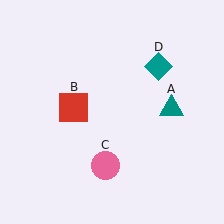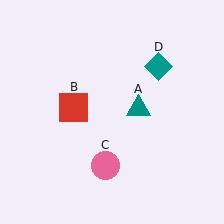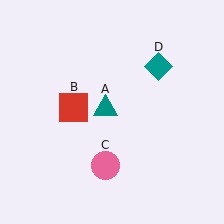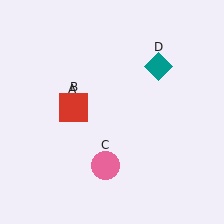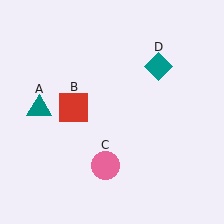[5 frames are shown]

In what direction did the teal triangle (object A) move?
The teal triangle (object A) moved left.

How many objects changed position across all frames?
1 object changed position: teal triangle (object A).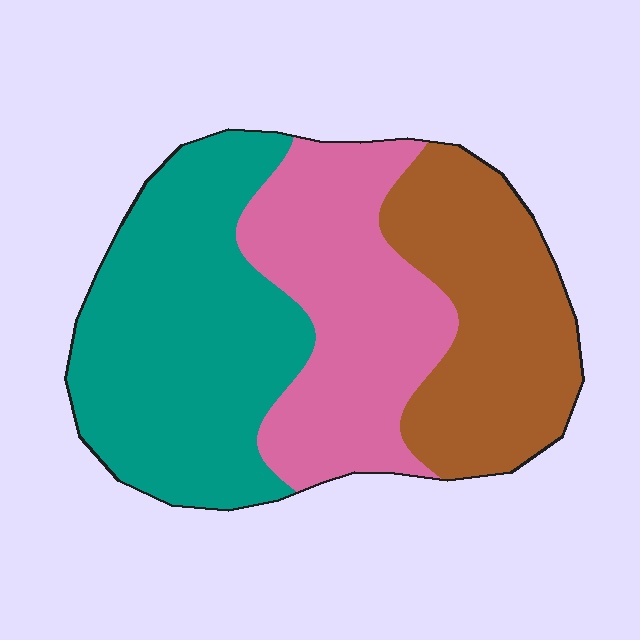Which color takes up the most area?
Teal, at roughly 40%.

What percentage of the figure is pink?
Pink covers 31% of the figure.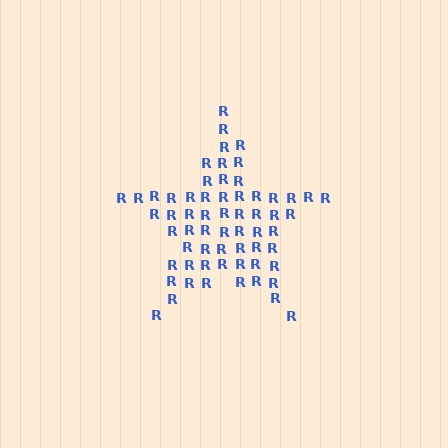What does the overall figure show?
The overall figure shows a star.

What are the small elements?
The small elements are letter R's.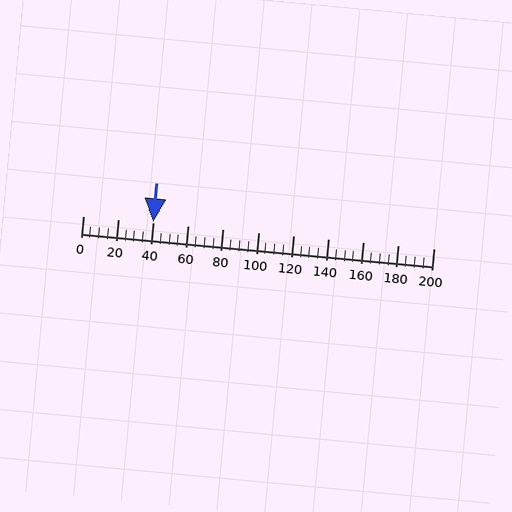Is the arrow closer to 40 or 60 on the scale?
The arrow is closer to 40.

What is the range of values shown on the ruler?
The ruler shows values from 0 to 200.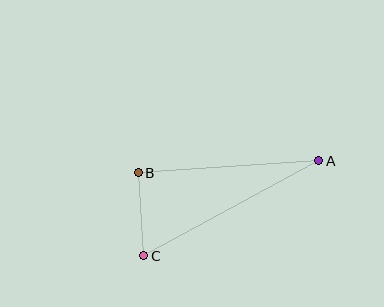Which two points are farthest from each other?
Points A and C are farthest from each other.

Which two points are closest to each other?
Points B and C are closest to each other.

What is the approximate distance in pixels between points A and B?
The distance between A and B is approximately 181 pixels.